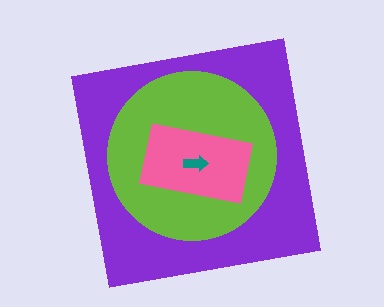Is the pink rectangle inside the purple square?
Yes.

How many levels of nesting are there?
4.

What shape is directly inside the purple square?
The lime circle.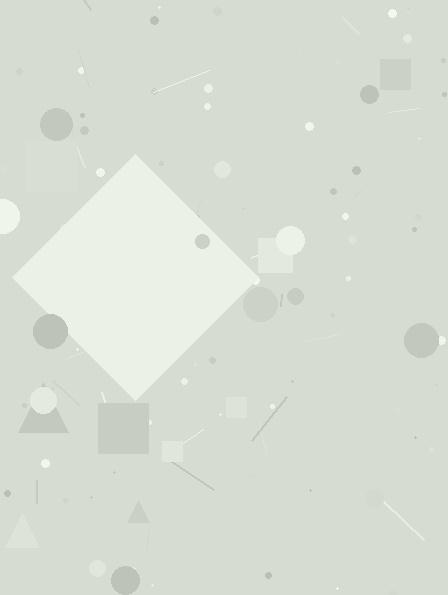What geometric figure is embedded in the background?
A diamond is embedded in the background.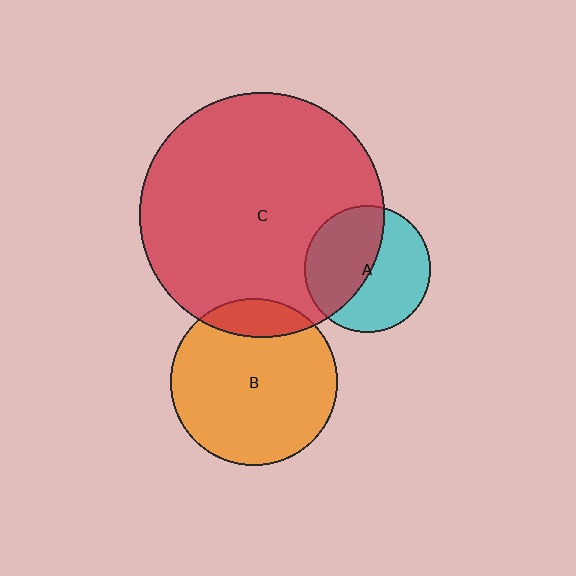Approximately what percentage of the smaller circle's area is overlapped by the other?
Approximately 50%.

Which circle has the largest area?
Circle C (red).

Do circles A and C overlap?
Yes.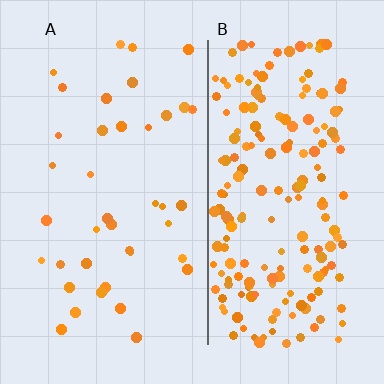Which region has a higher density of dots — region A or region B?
B (the right).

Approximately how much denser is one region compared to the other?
Approximately 4.9× — region B over region A.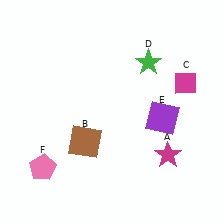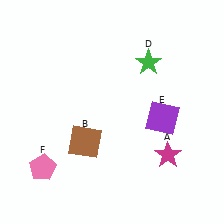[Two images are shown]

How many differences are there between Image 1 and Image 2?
There is 1 difference between the two images.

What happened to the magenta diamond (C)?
The magenta diamond (C) was removed in Image 2. It was in the top-right area of Image 1.